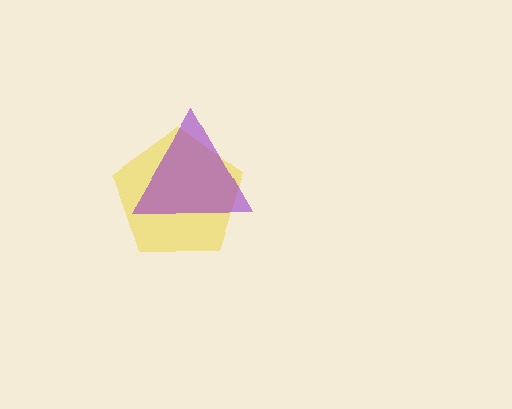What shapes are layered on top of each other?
The layered shapes are: a yellow pentagon, a purple triangle.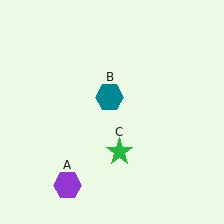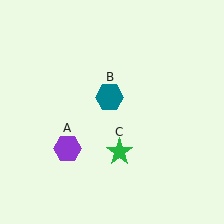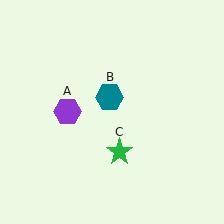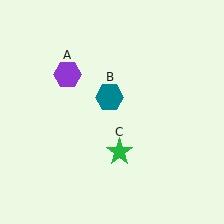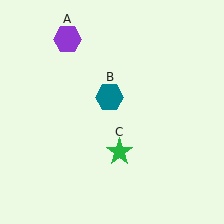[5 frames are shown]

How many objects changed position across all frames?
1 object changed position: purple hexagon (object A).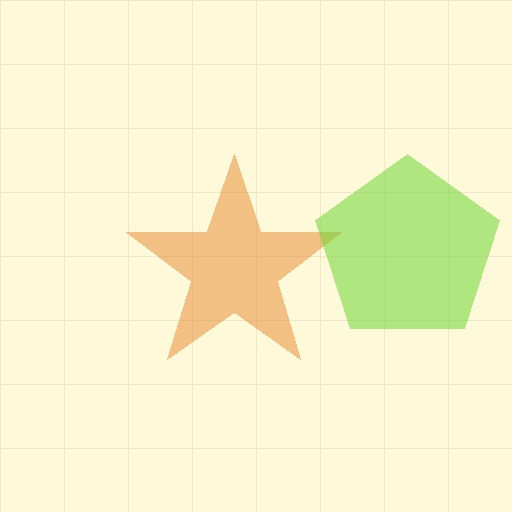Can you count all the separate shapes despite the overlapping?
Yes, there are 2 separate shapes.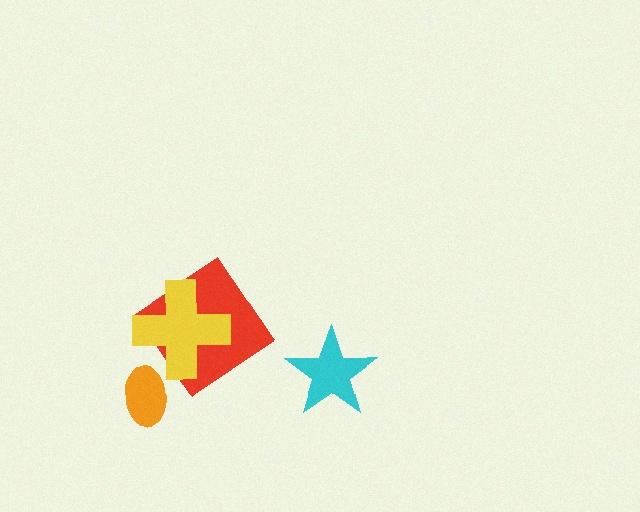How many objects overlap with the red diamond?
1 object overlaps with the red diamond.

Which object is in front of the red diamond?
The yellow cross is in front of the red diamond.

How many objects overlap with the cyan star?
0 objects overlap with the cyan star.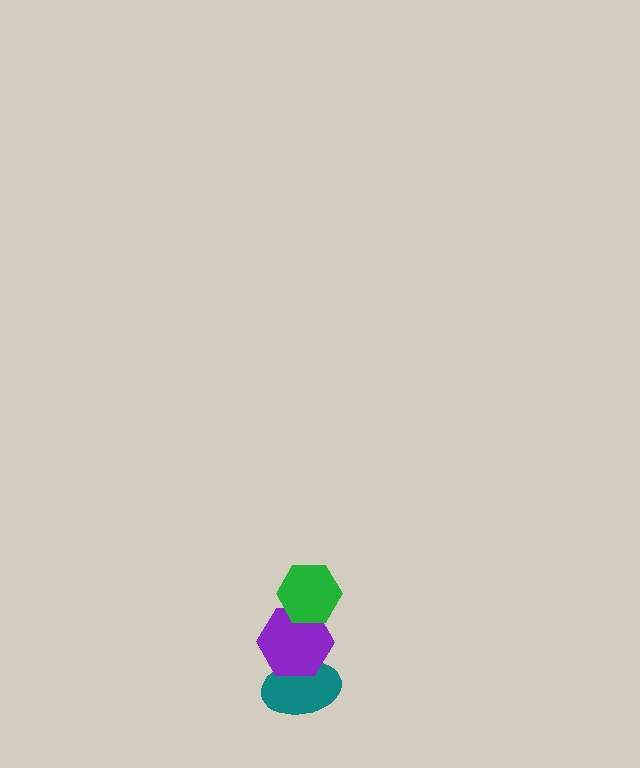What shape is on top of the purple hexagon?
The green hexagon is on top of the purple hexagon.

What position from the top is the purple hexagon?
The purple hexagon is 2nd from the top.